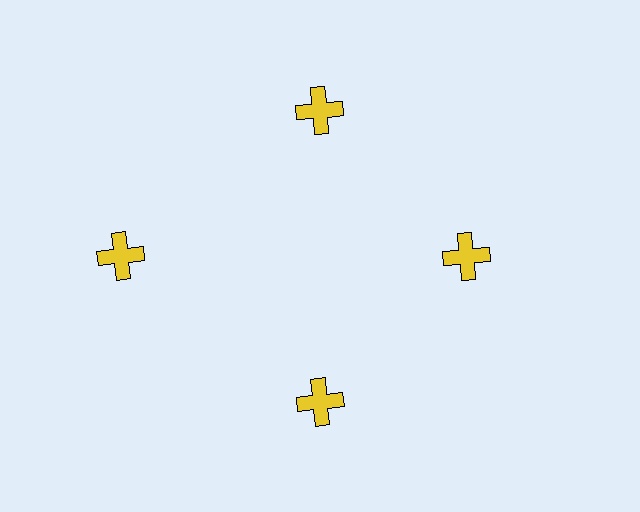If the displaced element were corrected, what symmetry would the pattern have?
It would have 4-fold rotational symmetry — the pattern would map onto itself every 90 degrees.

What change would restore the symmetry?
The symmetry would be restored by moving it inward, back onto the ring so that all 4 crosses sit at equal angles and equal distance from the center.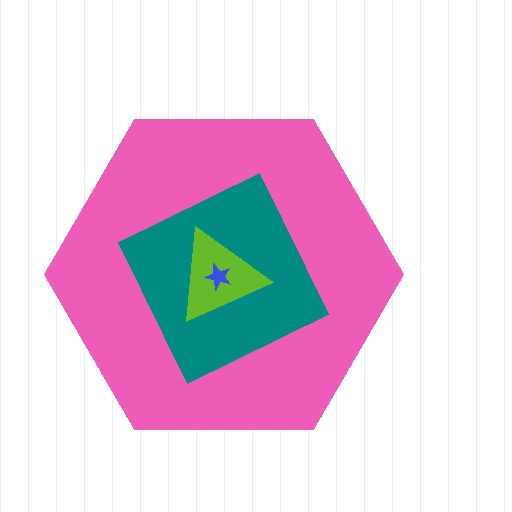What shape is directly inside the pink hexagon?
The teal diamond.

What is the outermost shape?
The pink hexagon.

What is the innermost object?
The blue star.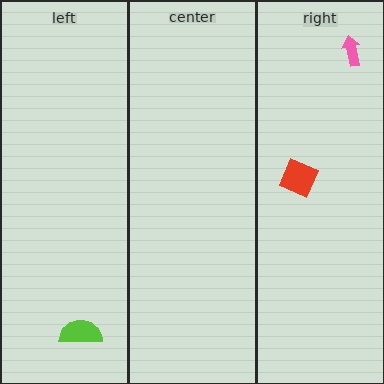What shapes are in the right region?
The pink arrow, the red diamond.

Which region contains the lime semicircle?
The left region.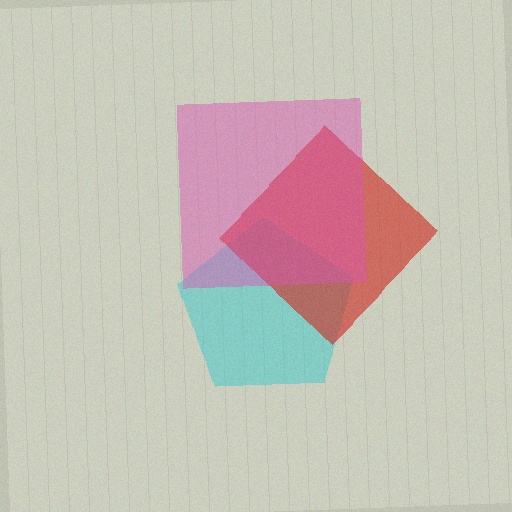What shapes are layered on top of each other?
The layered shapes are: a cyan pentagon, a red diamond, a pink square.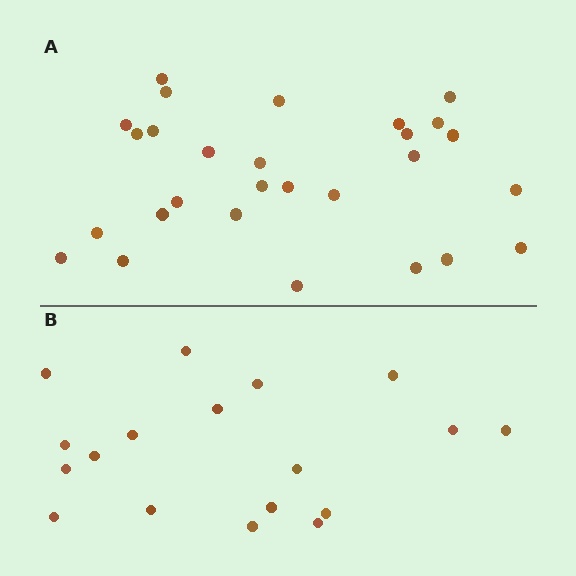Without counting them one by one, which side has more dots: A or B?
Region A (the top region) has more dots.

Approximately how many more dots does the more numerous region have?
Region A has roughly 10 or so more dots than region B.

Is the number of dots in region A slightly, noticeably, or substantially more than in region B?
Region A has substantially more. The ratio is roughly 1.6 to 1.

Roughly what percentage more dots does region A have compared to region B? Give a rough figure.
About 55% more.